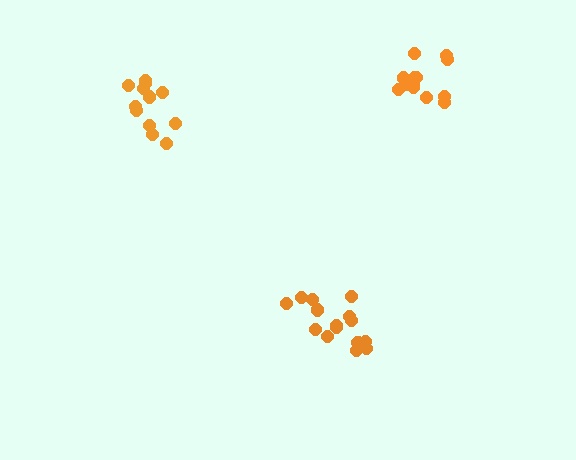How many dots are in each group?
Group 1: 15 dots, Group 2: 13 dots, Group 3: 12 dots (40 total).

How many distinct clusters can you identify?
There are 3 distinct clusters.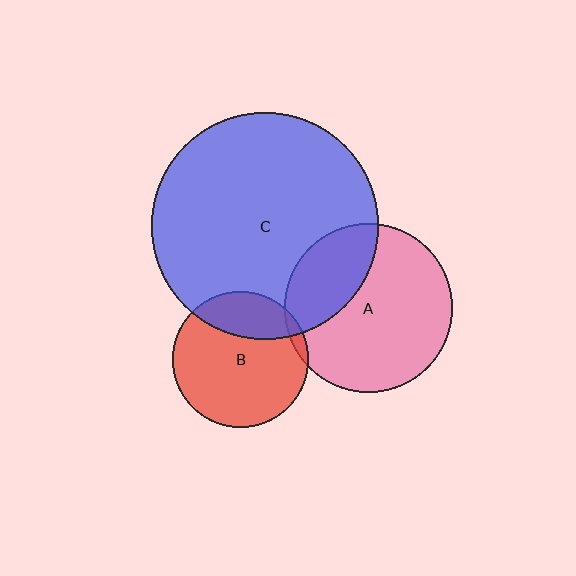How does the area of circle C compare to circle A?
Approximately 1.8 times.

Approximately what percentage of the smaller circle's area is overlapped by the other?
Approximately 25%.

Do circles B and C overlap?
Yes.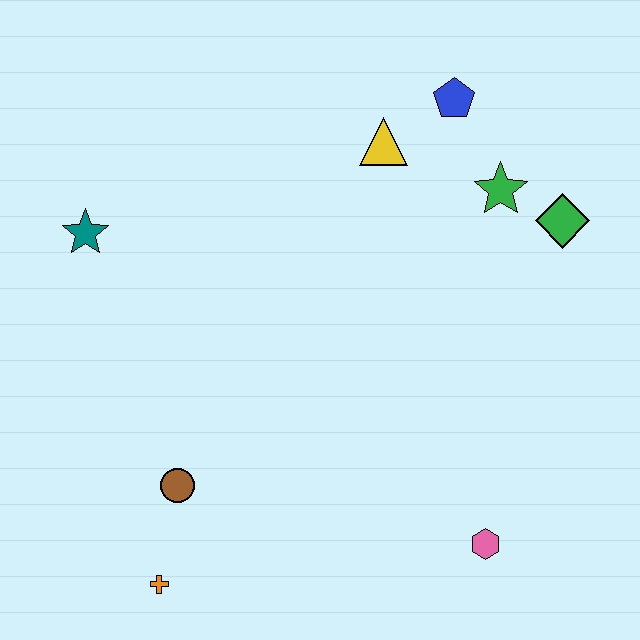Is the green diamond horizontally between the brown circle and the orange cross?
No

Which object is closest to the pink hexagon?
The brown circle is closest to the pink hexagon.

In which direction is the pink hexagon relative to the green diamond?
The pink hexagon is below the green diamond.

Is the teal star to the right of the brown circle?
No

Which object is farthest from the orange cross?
The blue pentagon is farthest from the orange cross.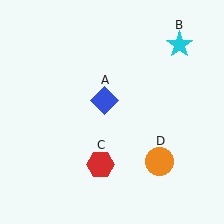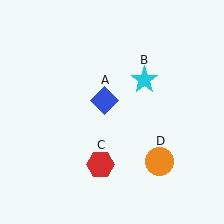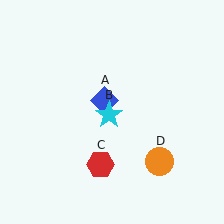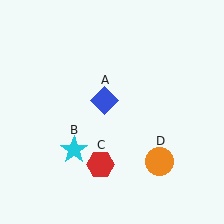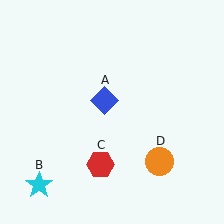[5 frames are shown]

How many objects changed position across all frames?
1 object changed position: cyan star (object B).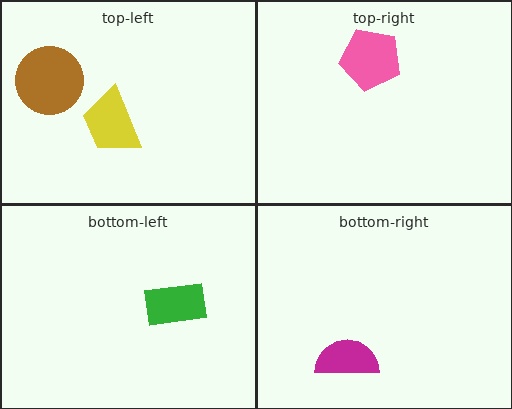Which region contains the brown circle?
The top-left region.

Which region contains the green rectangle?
The bottom-left region.